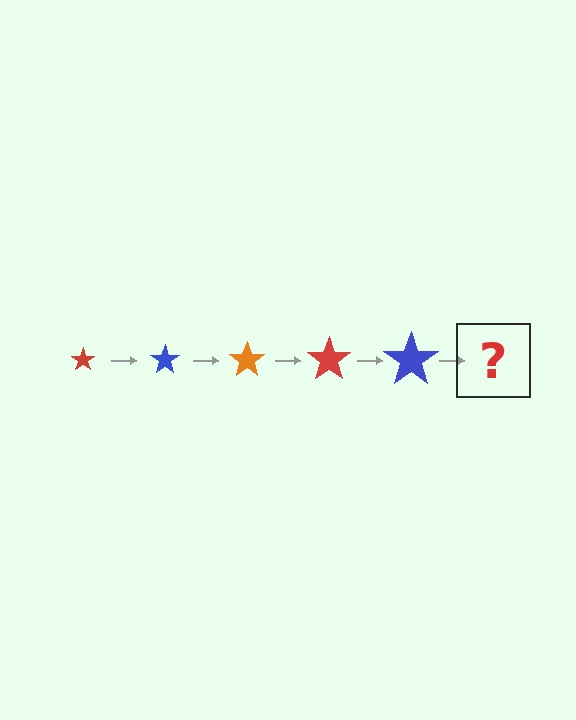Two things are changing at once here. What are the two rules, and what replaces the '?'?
The two rules are that the star grows larger each step and the color cycles through red, blue, and orange. The '?' should be an orange star, larger than the previous one.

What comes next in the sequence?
The next element should be an orange star, larger than the previous one.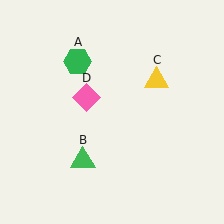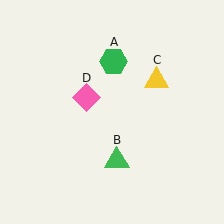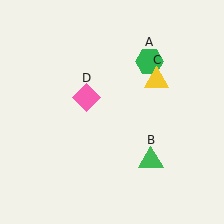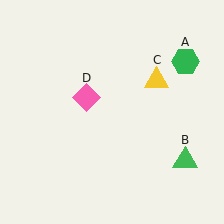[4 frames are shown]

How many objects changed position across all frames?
2 objects changed position: green hexagon (object A), green triangle (object B).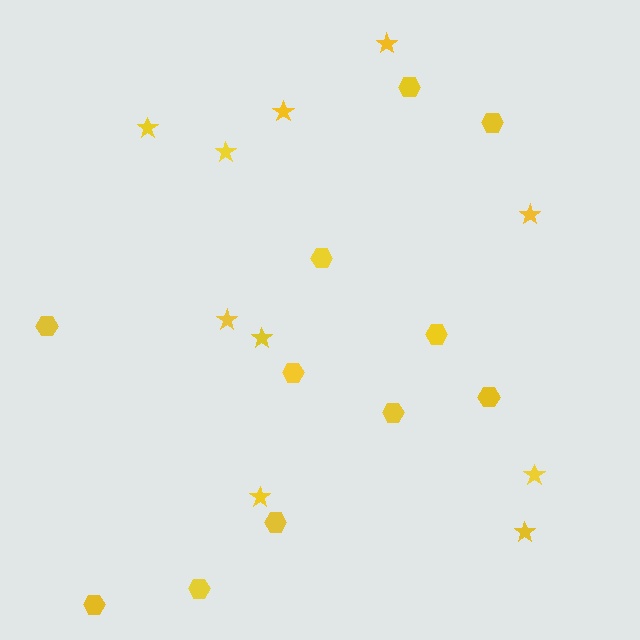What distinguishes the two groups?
There are 2 groups: one group of stars (10) and one group of hexagons (11).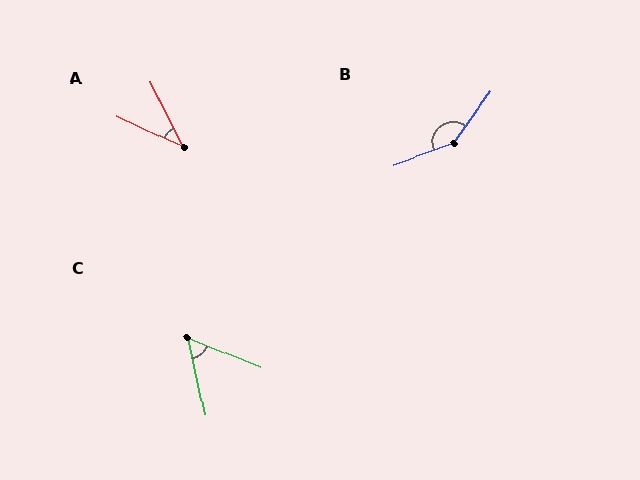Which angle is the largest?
B, at approximately 145 degrees.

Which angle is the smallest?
A, at approximately 38 degrees.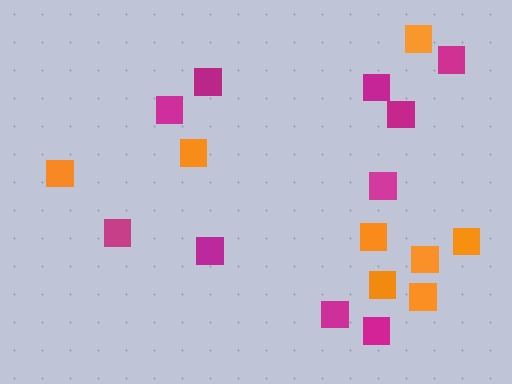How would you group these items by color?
There are 2 groups: one group of orange squares (8) and one group of magenta squares (10).